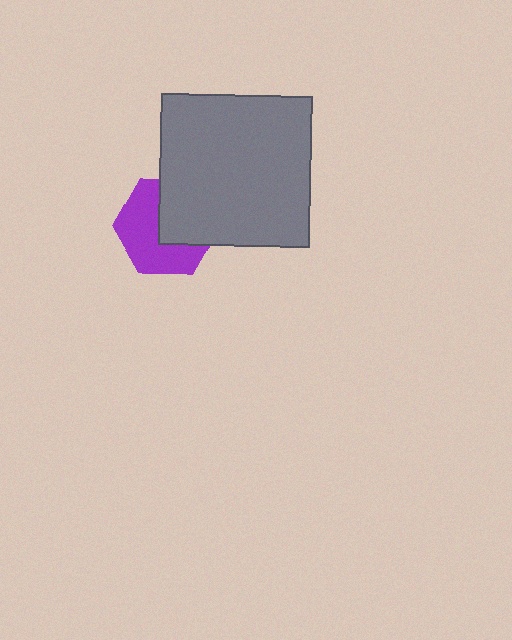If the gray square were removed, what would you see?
You would see the complete purple hexagon.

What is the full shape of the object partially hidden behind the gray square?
The partially hidden object is a purple hexagon.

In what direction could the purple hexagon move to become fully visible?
The purple hexagon could move toward the lower-left. That would shift it out from behind the gray square entirely.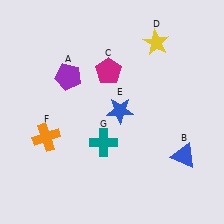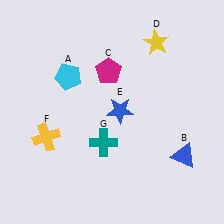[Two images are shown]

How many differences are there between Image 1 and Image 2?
There are 2 differences between the two images.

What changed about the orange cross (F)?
In Image 1, F is orange. In Image 2, it changed to yellow.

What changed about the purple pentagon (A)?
In Image 1, A is purple. In Image 2, it changed to cyan.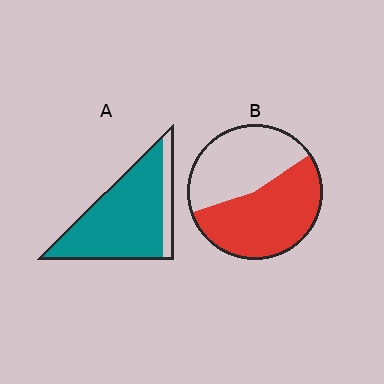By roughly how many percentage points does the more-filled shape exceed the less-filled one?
By roughly 30 percentage points (A over B).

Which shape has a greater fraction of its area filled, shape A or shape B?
Shape A.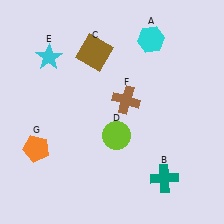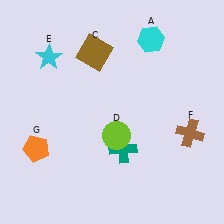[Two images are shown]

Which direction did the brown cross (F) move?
The brown cross (F) moved right.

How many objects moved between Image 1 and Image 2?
2 objects moved between the two images.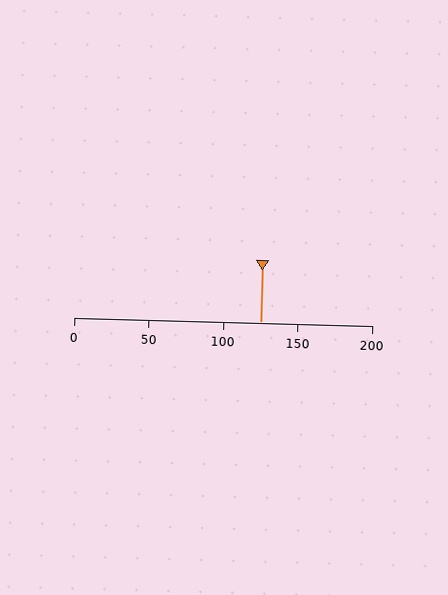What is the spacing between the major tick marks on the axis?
The major ticks are spaced 50 apart.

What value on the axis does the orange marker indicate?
The marker indicates approximately 125.